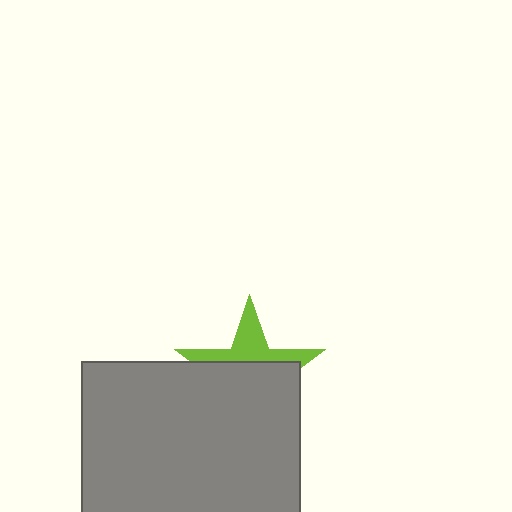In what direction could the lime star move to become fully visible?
The lime star could move up. That would shift it out from behind the gray square entirely.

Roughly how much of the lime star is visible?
A small part of it is visible (roughly 37%).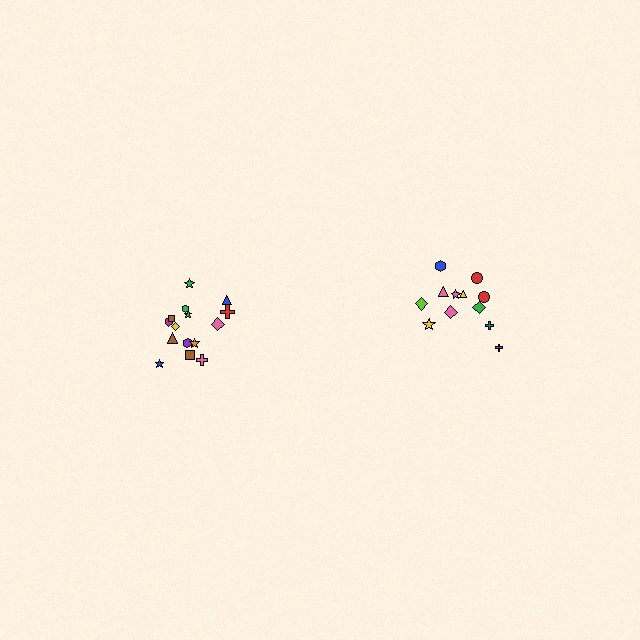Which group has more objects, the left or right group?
The left group.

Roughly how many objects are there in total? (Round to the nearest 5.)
Roughly 25 objects in total.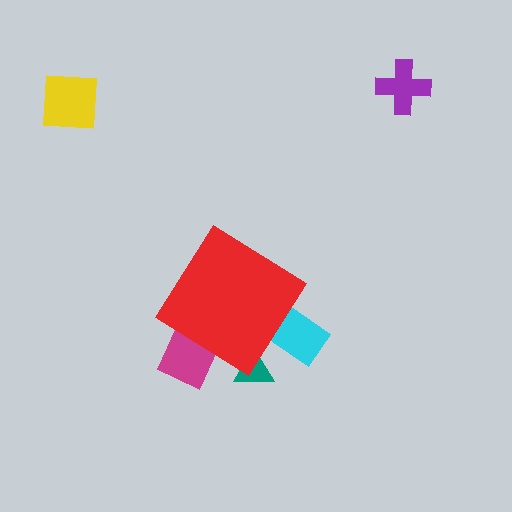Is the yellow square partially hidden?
No, the yellow square is fully visible.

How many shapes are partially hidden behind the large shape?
3 shapes are partially hidden.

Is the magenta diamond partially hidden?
Yes, the magenta diamond is partially hidden behind the red diamond.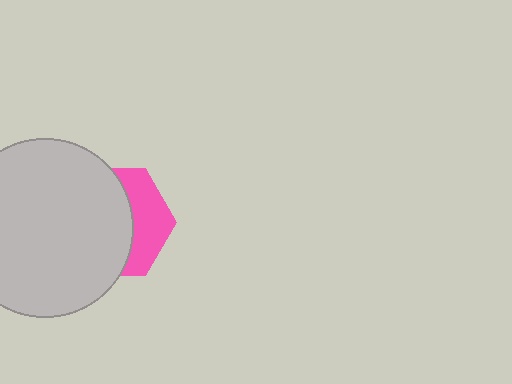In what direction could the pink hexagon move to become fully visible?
The pink hexagon could move right. That would shift it out from behind the light gray circle entirely.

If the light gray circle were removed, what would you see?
You would see the complete pink hexagon.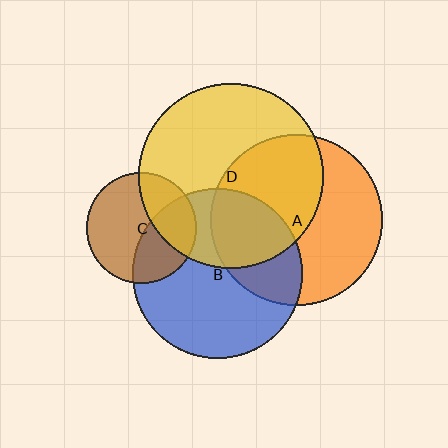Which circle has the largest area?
Circle D (yellow).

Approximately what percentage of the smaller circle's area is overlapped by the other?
Approximately 50%.